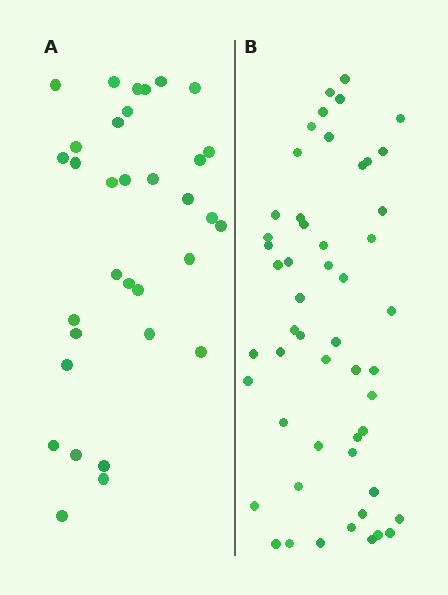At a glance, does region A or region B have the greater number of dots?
Region B (the right region) has more dots.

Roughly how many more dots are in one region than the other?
Region B has approximately 20 more dots than region A.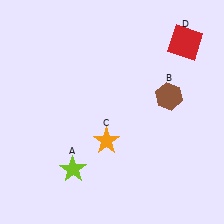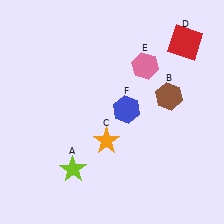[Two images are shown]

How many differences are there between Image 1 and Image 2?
There are 2 differences between the two images.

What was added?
A pink hexagon (E), a blue hexagon (F) were added in Image 2.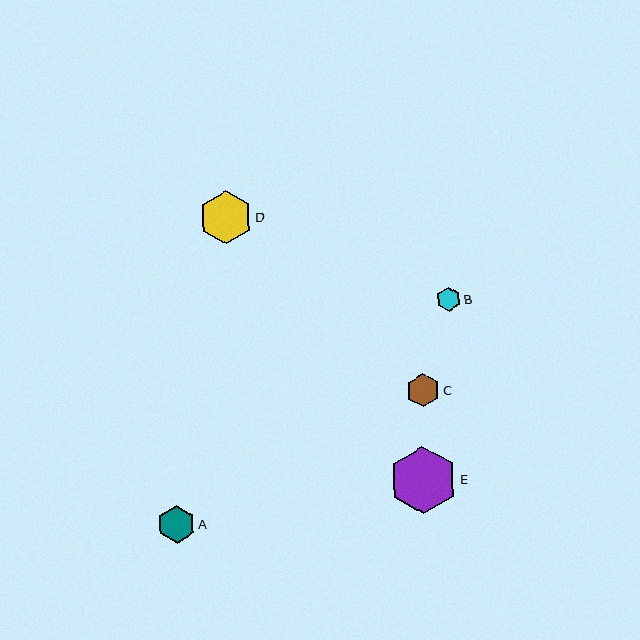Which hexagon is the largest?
Hexagon E is the largest with a size of approximately 68 pixels.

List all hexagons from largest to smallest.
From largest to smallest: E, D, A, C, B.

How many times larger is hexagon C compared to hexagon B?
Hexagon C is approximately 1.4 times the size of hexagon B.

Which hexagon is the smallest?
Hexagon B is the smallest with a size of approximately 24 pixels.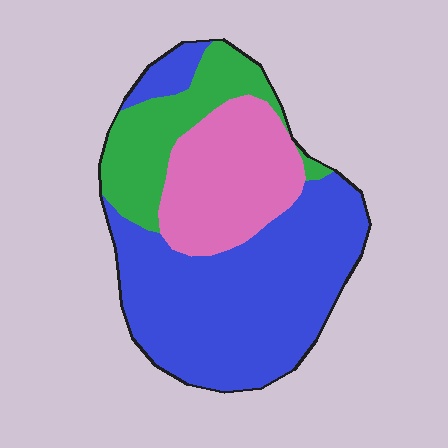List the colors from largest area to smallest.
From largest to smallest: blue, pink, green.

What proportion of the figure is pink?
Pink takes up between a sixth and a third of the figure.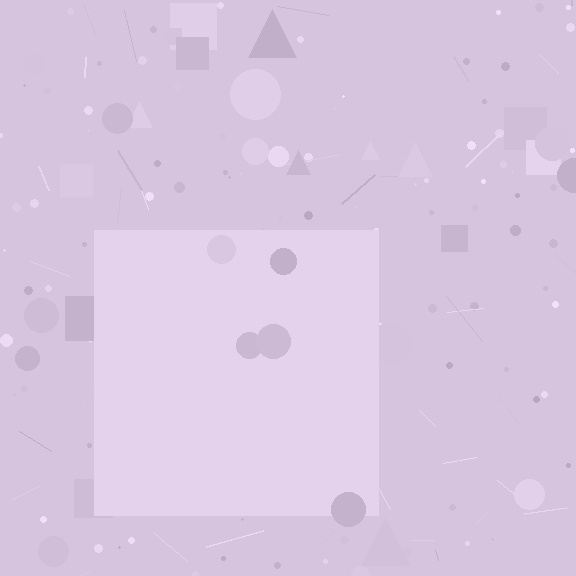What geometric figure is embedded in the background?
A square is embedded in the background.